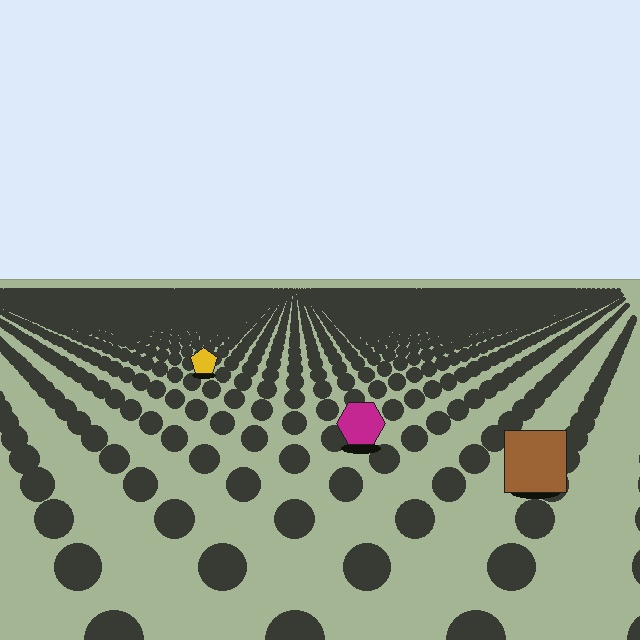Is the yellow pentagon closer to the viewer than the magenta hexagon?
No. The magenta hexagon is closer — you can tell from the texture gradient: the ground texture is coarser near it.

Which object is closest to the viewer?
The brown square is closest. The texture marks near it are larger and more spread out.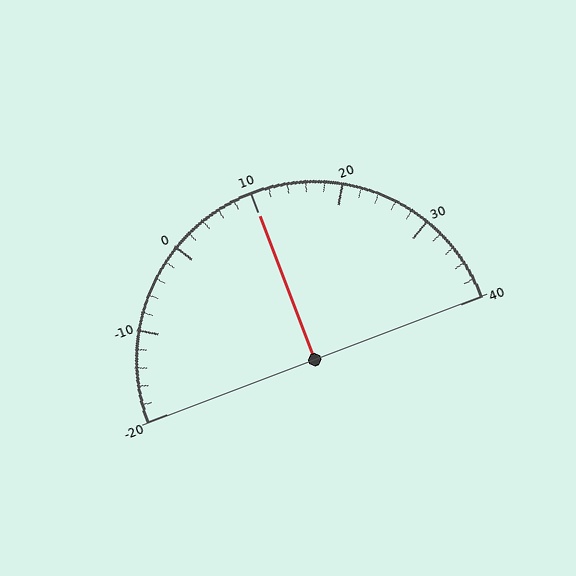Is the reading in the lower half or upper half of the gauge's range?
The reading is in the upper half of the range (-20 to 40).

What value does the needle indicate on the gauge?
The needle indicates approximately 10.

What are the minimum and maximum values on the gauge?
The gauge ranges from -20 to 40.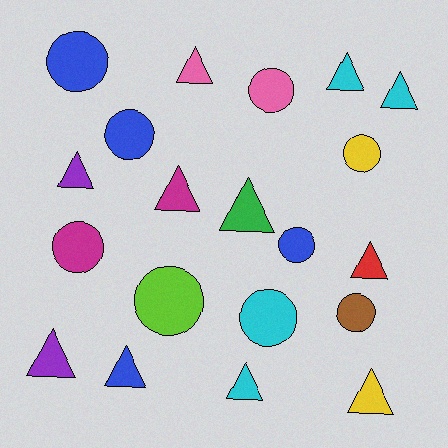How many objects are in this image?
There are 20 objects.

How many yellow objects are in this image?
There are 2 yellow objects.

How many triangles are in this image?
There are 11 triangles.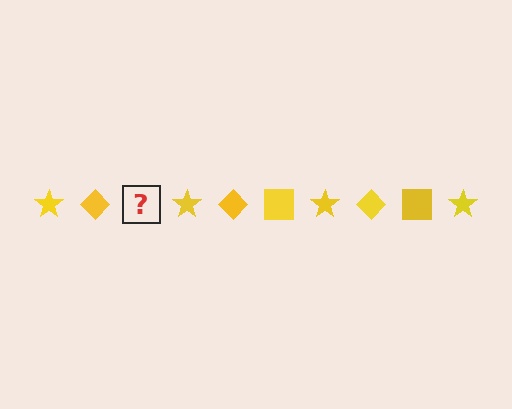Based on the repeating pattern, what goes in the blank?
The blank should be a yellow square.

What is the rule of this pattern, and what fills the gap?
The rule is that the pattern cycles through star, diamond, square shapes in yellow. The gap should be filled with a yellow square.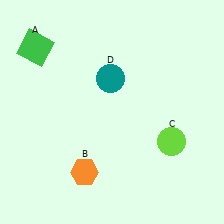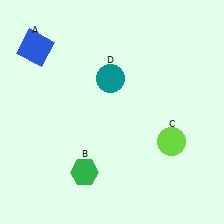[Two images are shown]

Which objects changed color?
A changed from green to blue. B changed from orange to green.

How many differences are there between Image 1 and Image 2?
There are 2 differences between the two images.